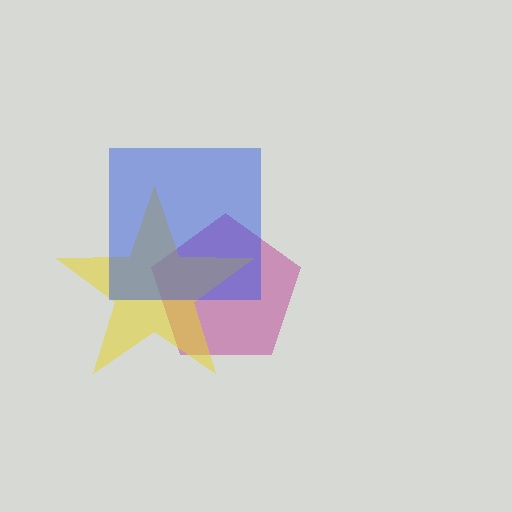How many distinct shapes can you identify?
There are 3 distinct shapes: a magenta pentagon, a yellow star, a blue square.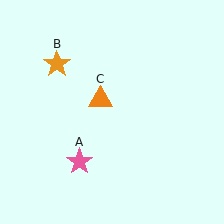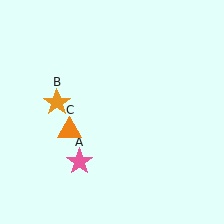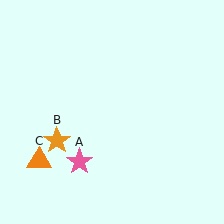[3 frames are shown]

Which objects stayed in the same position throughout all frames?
Pink star (object A) remained stationary.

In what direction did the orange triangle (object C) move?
The orange triangle (object C) moved down and to the left.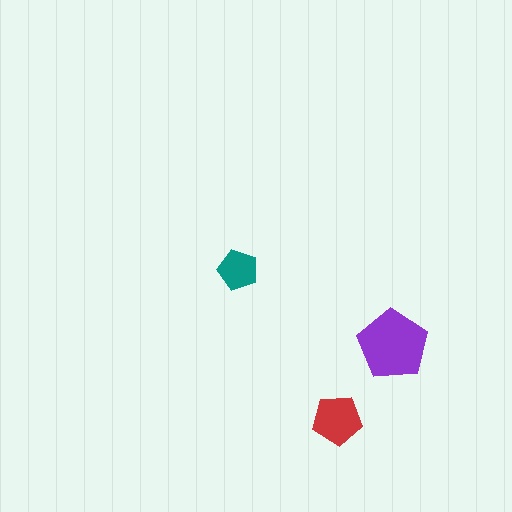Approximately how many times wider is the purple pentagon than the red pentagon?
About 1.5 times wider.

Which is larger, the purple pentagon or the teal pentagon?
The purple one.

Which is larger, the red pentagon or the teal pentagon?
The red one.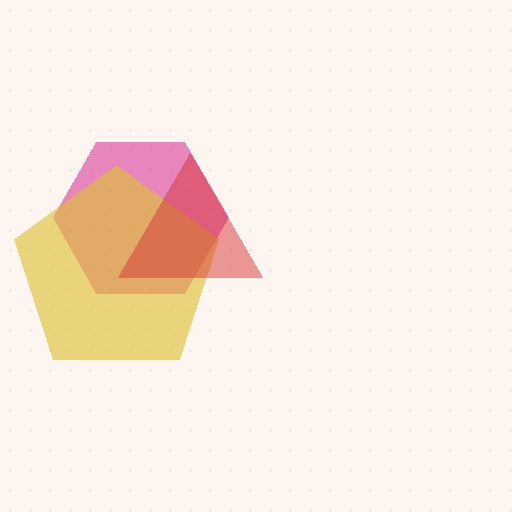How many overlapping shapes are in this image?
There are 3 overlapping shapes in the image.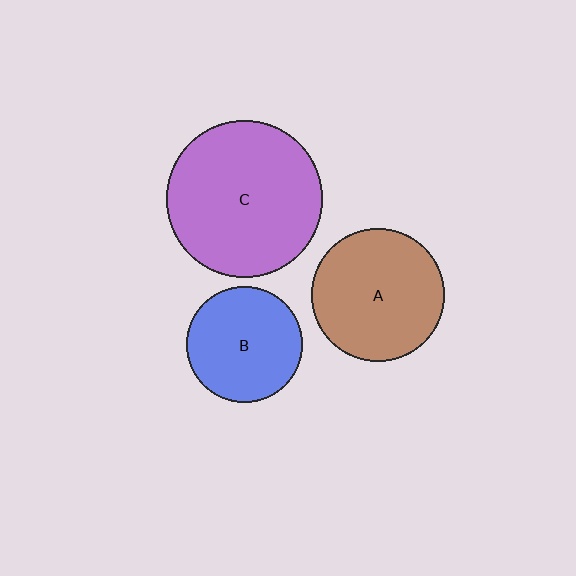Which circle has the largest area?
Circle C (purple).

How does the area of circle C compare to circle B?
Approximately 1.8 times.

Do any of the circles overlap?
No, none of the circles overlap.